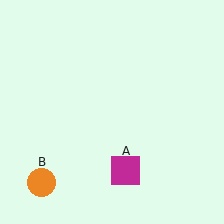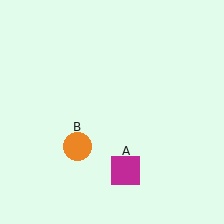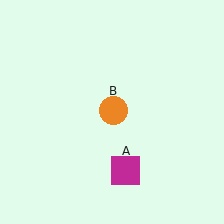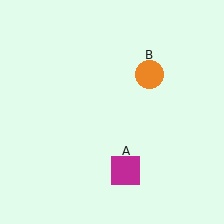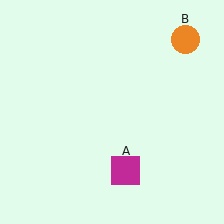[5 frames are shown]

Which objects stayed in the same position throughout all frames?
Magenta square (object A) remained stationary.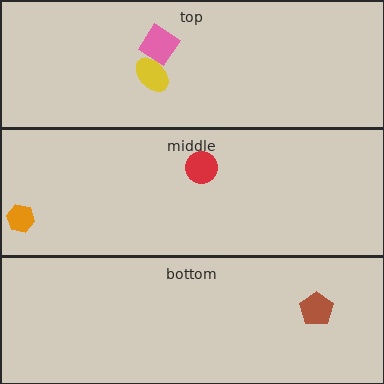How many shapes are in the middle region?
2.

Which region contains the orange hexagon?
The middle region.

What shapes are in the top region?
The pink diamond, the yellow ellipse.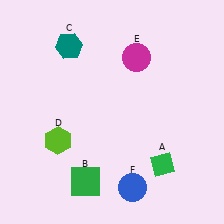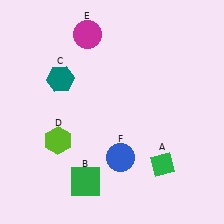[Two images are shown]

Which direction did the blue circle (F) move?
The blue circle (F) moved up.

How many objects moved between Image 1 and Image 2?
3 objects moved between the two images.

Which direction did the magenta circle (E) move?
The magenta circle (E) moved left.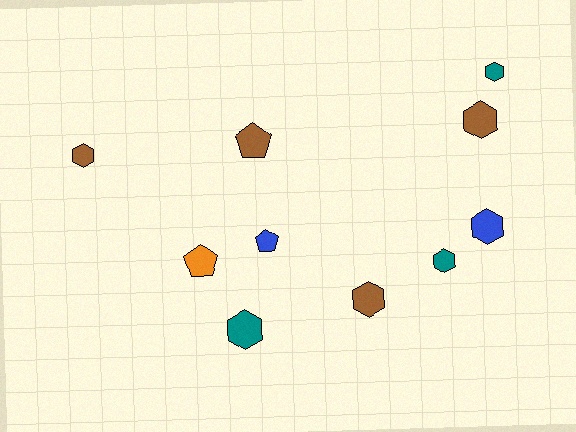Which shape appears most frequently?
Hexagon, with 7 objects.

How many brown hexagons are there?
There are 3 brown hexagons.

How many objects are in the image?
There are 10 objects.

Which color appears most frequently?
Brown, with 4 objects.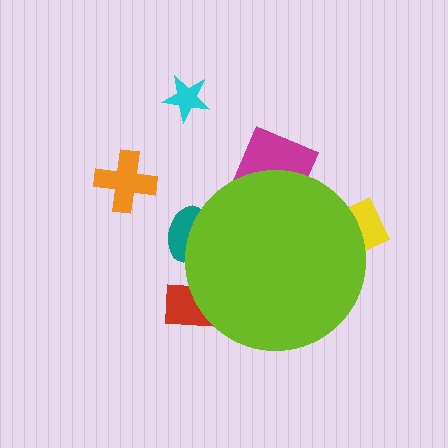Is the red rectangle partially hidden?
Yes, the red rectangle is partially hidden behind the lime circle.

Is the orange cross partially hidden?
No, the orange cross is fully visible.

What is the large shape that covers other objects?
A lime circle.